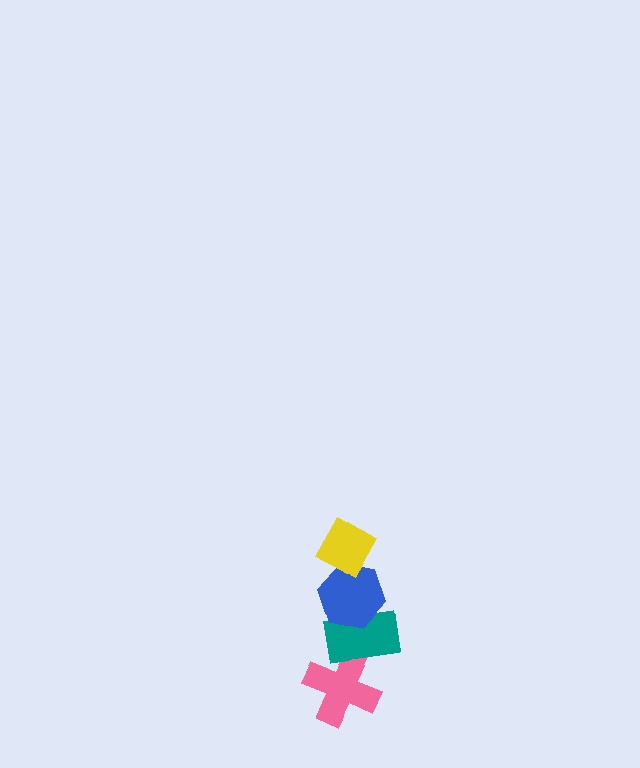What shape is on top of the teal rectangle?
The blue hexagon is on top of the teal rectangle.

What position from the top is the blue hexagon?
The blue hexagon is 2nd from the top.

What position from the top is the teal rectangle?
The teal rectangle is 3rd from the top.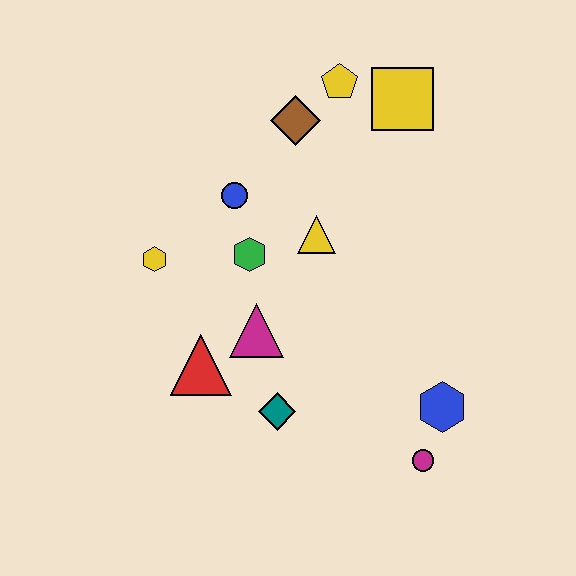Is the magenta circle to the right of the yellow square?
Yes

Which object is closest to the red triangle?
The magenta triangle is closest to the red triangle.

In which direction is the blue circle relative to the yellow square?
The blue circle is to the left of the yellow square.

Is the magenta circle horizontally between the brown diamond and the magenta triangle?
No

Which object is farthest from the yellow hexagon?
The magenta circle is farthest from the yellow hexagon.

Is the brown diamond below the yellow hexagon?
No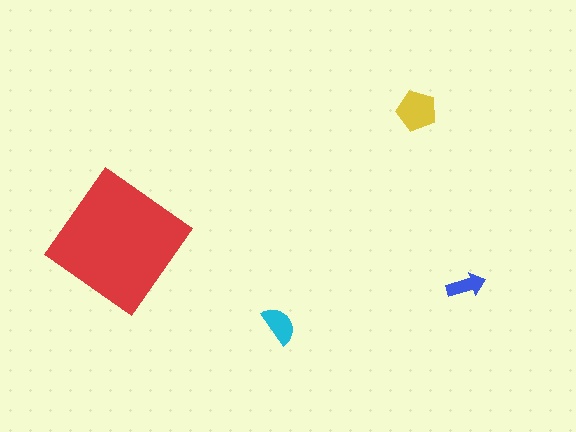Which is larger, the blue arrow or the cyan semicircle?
The cyan semicircle.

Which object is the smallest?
The blue arrow.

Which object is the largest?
The red diamond.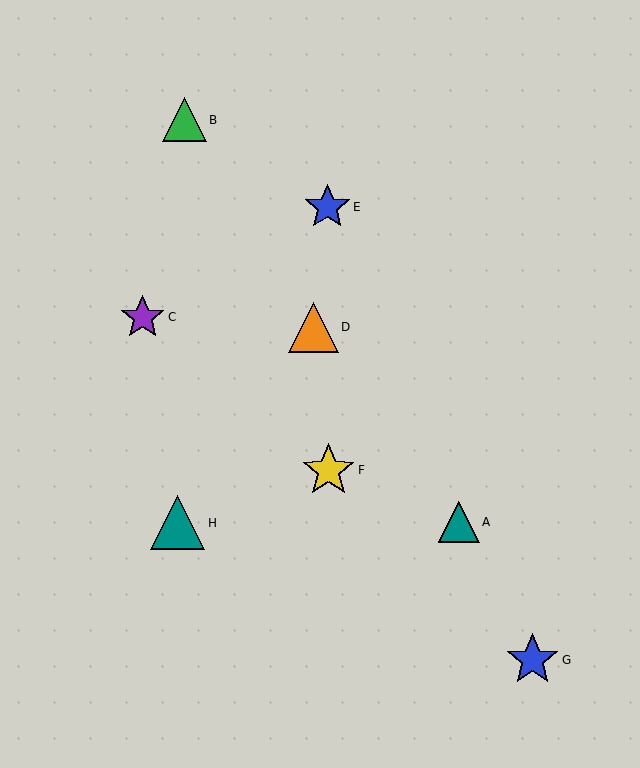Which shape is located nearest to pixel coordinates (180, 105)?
The green triangle (labeled B) at (184, 120) is nearest to that location.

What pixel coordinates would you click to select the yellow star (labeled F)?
Click at (329, 470) to select the yellow star F.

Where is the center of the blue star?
The center of the blue star is at (532, 660).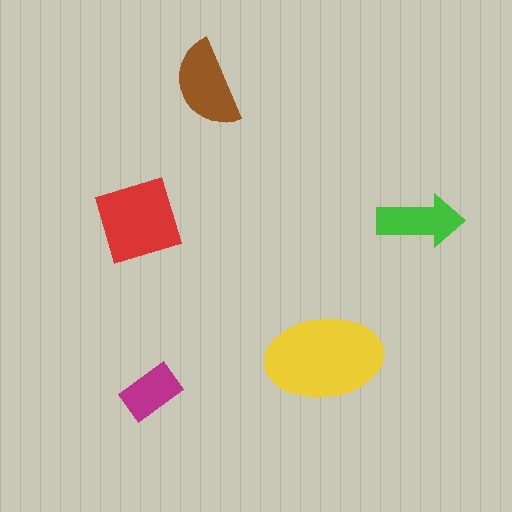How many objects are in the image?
There are 5 objects in the image.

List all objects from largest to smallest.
The yellow ellipse, the red diamond, the brown semicircle, the green arrow, the magenta rectangle.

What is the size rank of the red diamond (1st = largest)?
2nd.